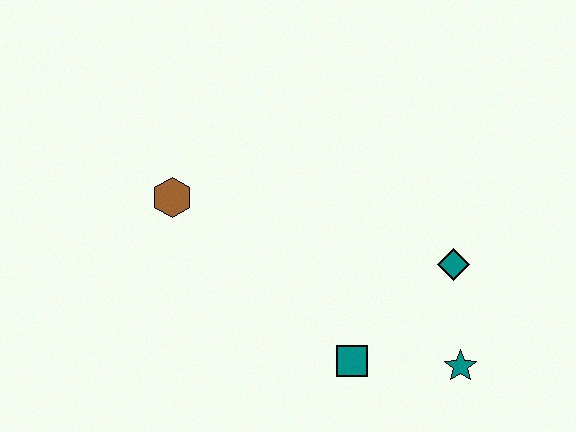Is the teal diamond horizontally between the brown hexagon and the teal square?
No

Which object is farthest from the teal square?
The brown hexagon is farthest from the teal square.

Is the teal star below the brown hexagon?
Yes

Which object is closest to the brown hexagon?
The teal square is closest to the brown hexagon.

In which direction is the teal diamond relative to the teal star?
The teal diamond is above the teal star.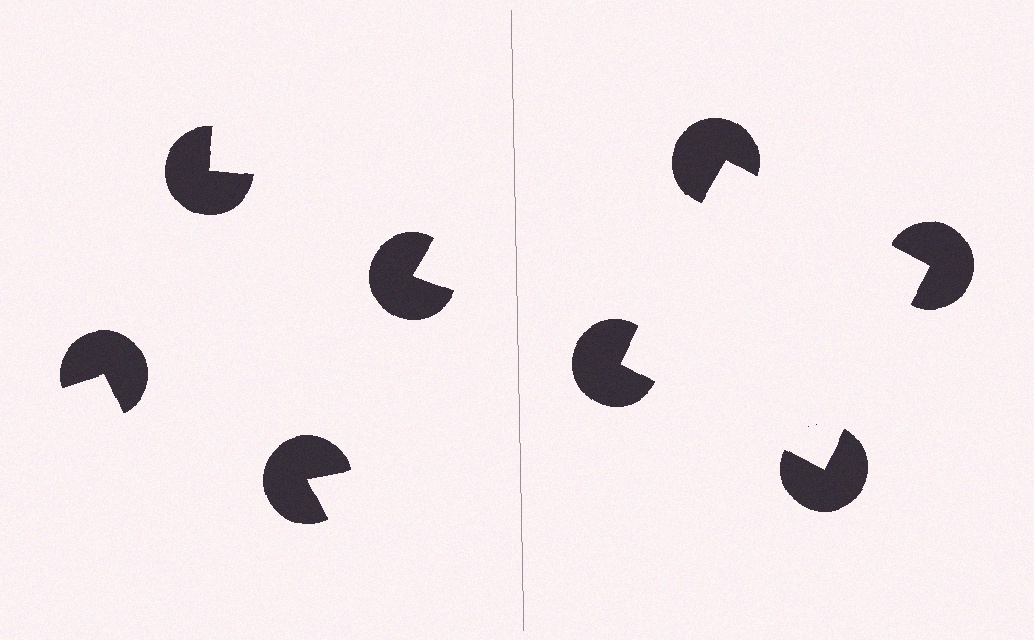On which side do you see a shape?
An illusory square appears on the right side. On the left side the wedge cuts are rotated, so no coherent shape forms.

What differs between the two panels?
The pac-man discs are positioned identically on both sides; only the wedge orientations differ. On the right they align to a square; on the left they are misaligned.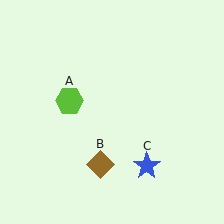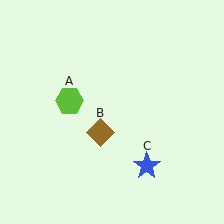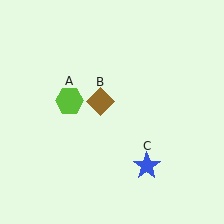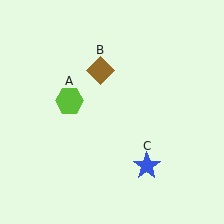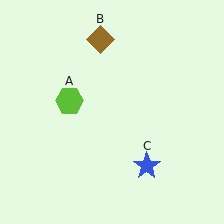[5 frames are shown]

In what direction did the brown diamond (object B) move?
The brown diamond (object B) moved up.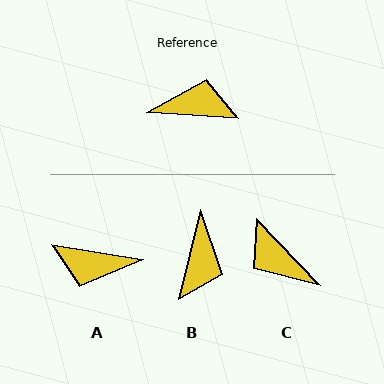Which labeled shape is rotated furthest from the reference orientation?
A, about 174 degrees away.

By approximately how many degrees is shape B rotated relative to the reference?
Approximately 100 degrees clockwise.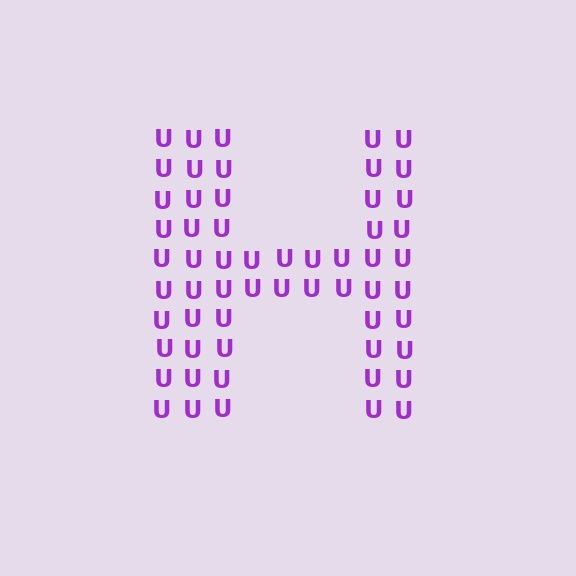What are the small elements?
The small elements are letter U's.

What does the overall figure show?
The overall figure shows the letter H.